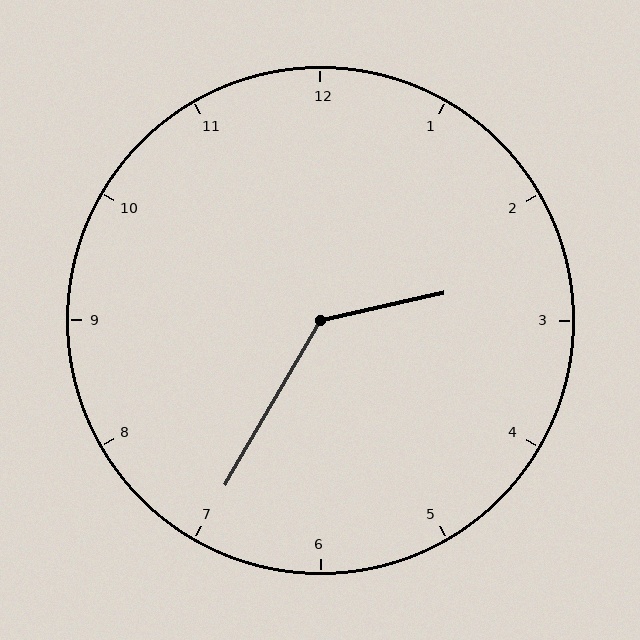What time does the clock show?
2:35.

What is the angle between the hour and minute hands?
Approximately 132 degrees.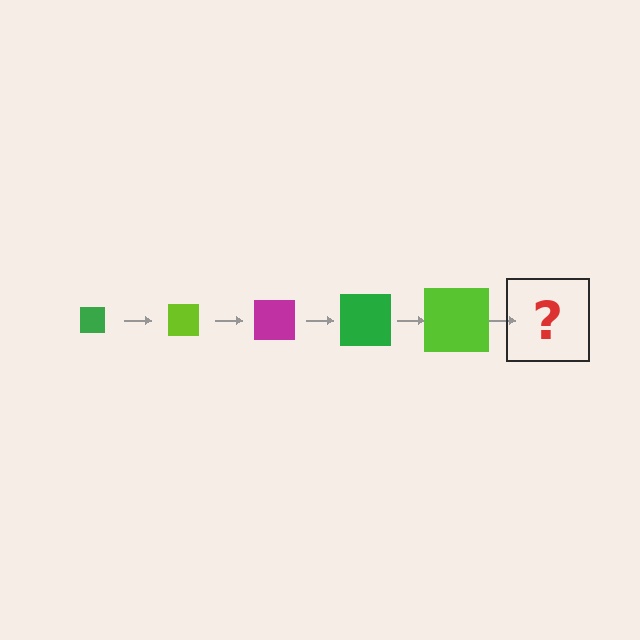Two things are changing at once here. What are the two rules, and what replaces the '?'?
The two rules are that the square grows larger each step and the color cycles through green, lime, and magenta. The '?' should be a magenta square, larger than the previous one.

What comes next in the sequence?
The next element should be a magenta square, larger than the previous one.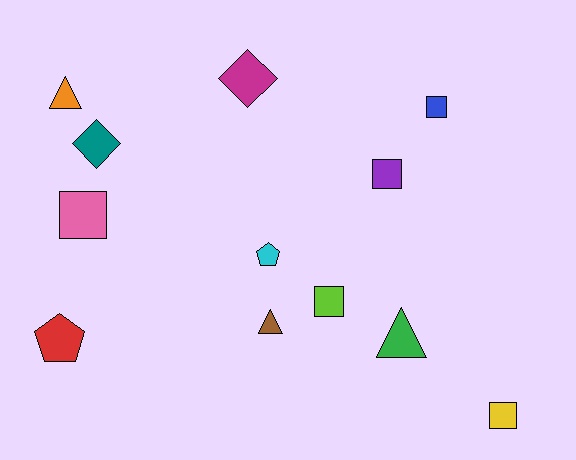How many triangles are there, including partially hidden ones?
There are 3 triangles.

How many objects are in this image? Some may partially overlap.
There are 12 objects.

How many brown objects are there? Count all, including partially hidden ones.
There is 1 brown object.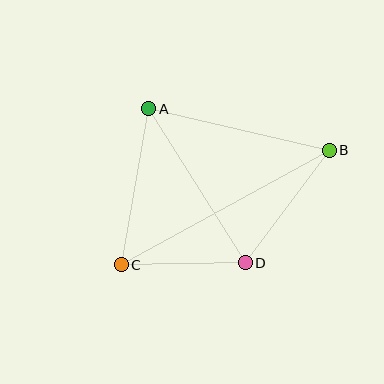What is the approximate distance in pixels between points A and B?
The distance between A and B is approximately 185 pixels.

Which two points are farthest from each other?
Points B and C are farthest from each other.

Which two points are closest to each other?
Points C and D are closest to each other.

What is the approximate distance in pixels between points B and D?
The distance between B and D is approximately 141 pixels.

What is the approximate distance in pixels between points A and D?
The distance between A and D is approximately 182 pixels.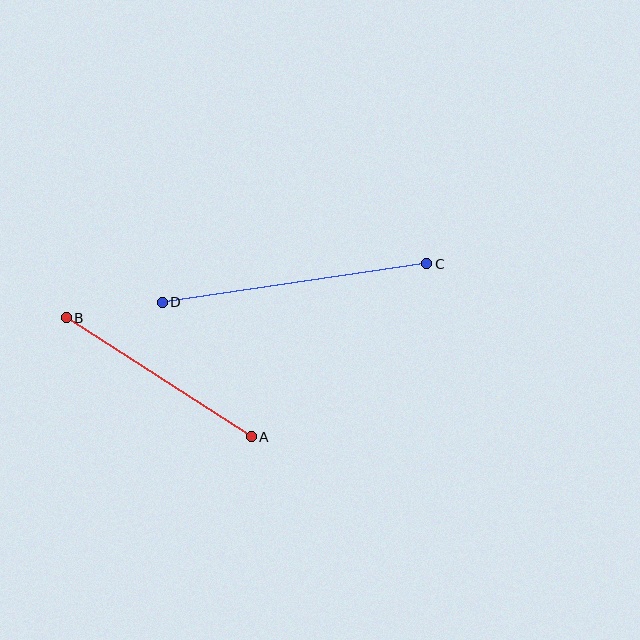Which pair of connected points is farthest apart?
Points C and D are farthest apart.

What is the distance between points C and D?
The distance is approximately 267 pixels.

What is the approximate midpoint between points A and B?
The midpoint is at approximately (159, 377) pixels.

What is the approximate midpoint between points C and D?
The midpoint is at approximately (294, 283) pixels.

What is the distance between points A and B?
The distance is approximately 220 pixels.